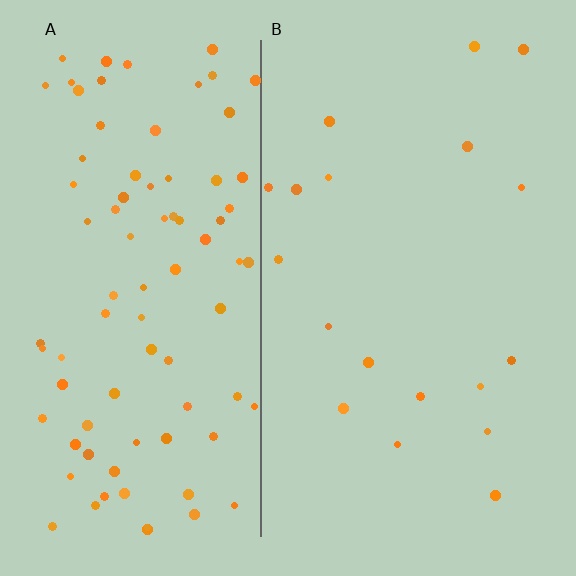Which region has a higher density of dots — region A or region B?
A (the left).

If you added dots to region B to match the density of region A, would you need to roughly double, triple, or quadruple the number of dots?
Approximately quadruple.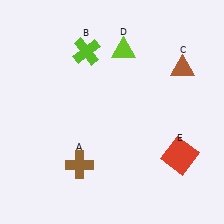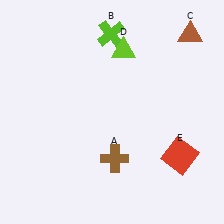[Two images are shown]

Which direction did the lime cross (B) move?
The lime cross (B) moved right.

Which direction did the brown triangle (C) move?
The brown triangle (C) moved up.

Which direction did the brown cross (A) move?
The brown cross (A) moved right.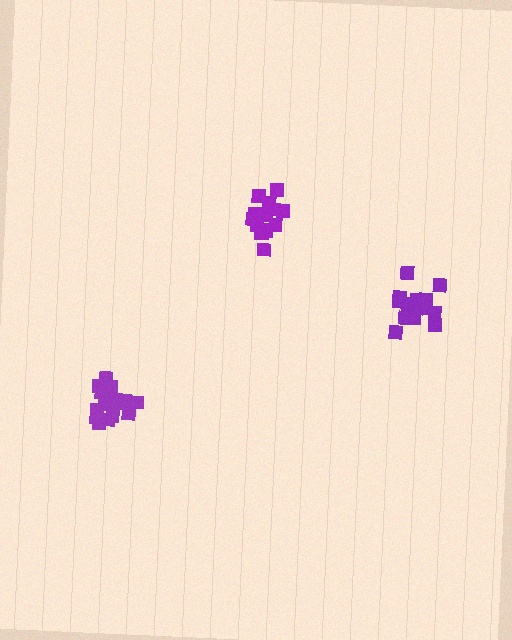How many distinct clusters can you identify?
There are 3 distinct clusters.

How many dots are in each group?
Group 1: 20 dots, Group 2: 16 dots, Group 3: 16 dots (52 total).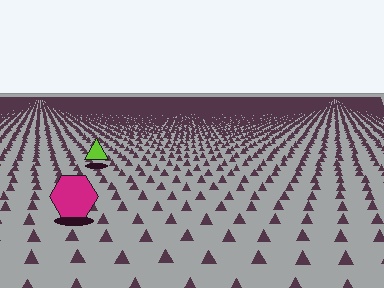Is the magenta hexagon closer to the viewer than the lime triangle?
Yes. The magenta hexagon is closer — you can tell from the texture gradient: the ground texture is coarser near it.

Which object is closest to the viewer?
The magenta hexagon is closest. The texture marks near it are larger and more spread out.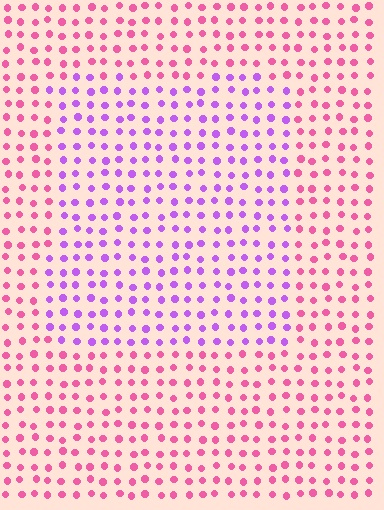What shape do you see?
I see a rectangle.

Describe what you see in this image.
The image is filled with small pink elements in a uniform arrangement. A rectangle-shaped region is visible where the elements are tinted to a slightly different hue, forming a subtle color boundary.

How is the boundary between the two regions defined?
The boundary is defined purely by a slight shift in hue (about 49 degrees). Spacing, size, and orientation are identical on both sides.